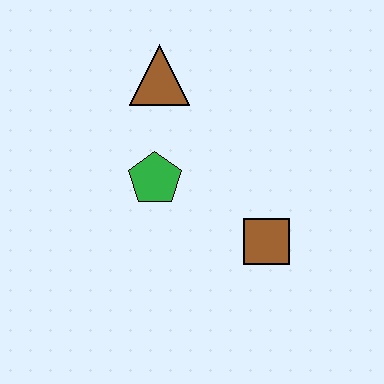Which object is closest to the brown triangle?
The green pentagon is closest to the brown triangle.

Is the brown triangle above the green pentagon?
Yes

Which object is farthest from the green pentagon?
The brown square is farthest from the green pentagon.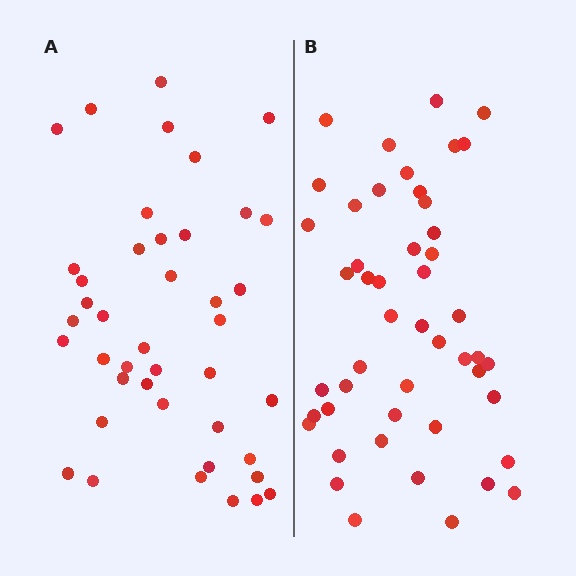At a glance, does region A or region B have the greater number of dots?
Region B (the right region) has more dots.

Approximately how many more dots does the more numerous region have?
Region B has about 6 more dots than region A.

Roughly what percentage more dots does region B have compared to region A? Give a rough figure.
About 15% more.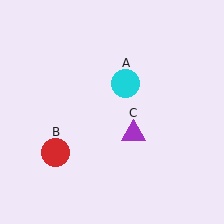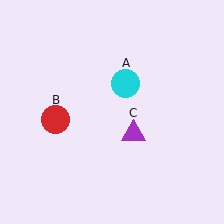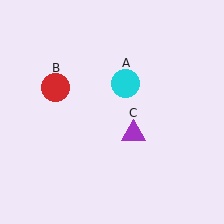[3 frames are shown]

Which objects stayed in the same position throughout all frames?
Cyan circle (object A) and purple triangle (object C) remained stationary.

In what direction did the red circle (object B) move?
The red circle (object B) moved up.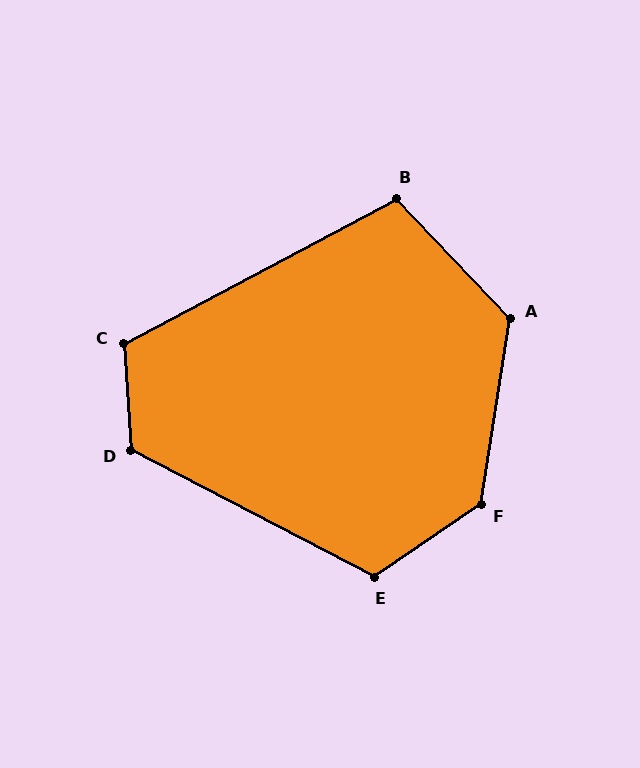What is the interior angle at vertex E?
Approximately 118 degrees (obtuse).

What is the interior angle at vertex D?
Approximately 121 degrees (obtuse).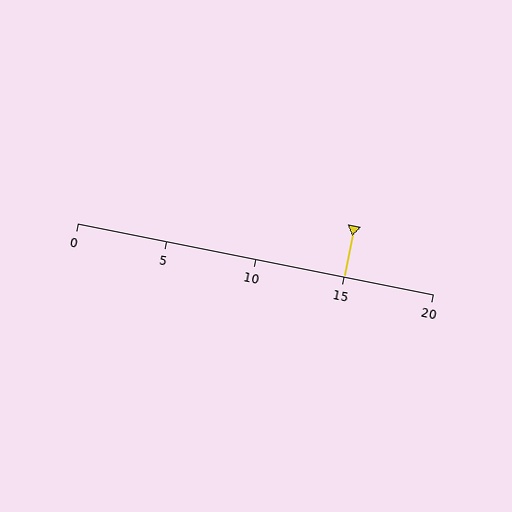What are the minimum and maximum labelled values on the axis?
The axis runs from 0 to 20.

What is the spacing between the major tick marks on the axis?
The major ticks are spaced 5 apart.